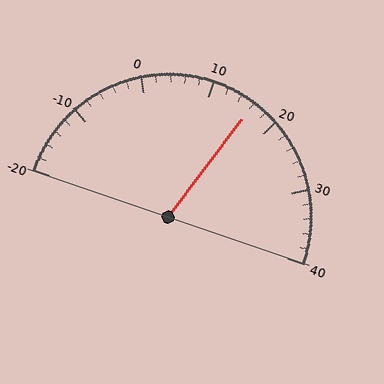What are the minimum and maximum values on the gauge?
The gauge ranges from -20 to 40.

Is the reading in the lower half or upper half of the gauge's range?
The reading is in the upper half of the range (-20 to 40).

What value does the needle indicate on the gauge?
The needle indicates approximately 16.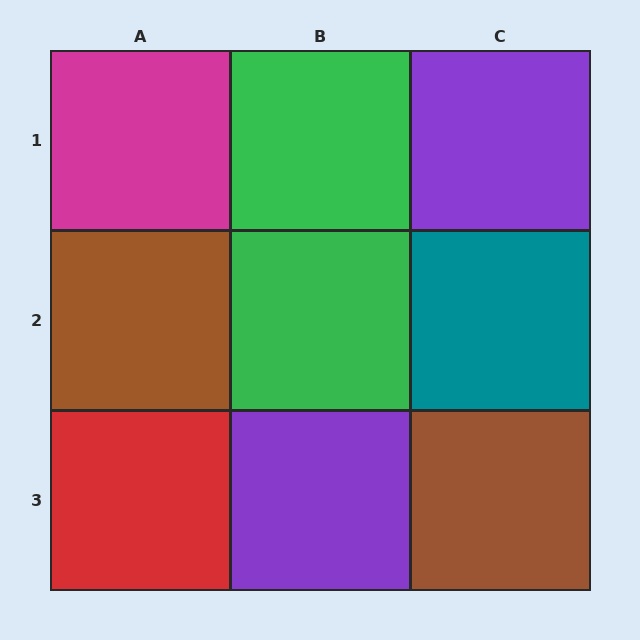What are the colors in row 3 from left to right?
Red, purple, brown.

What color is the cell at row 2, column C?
Teal.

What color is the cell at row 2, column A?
Brown.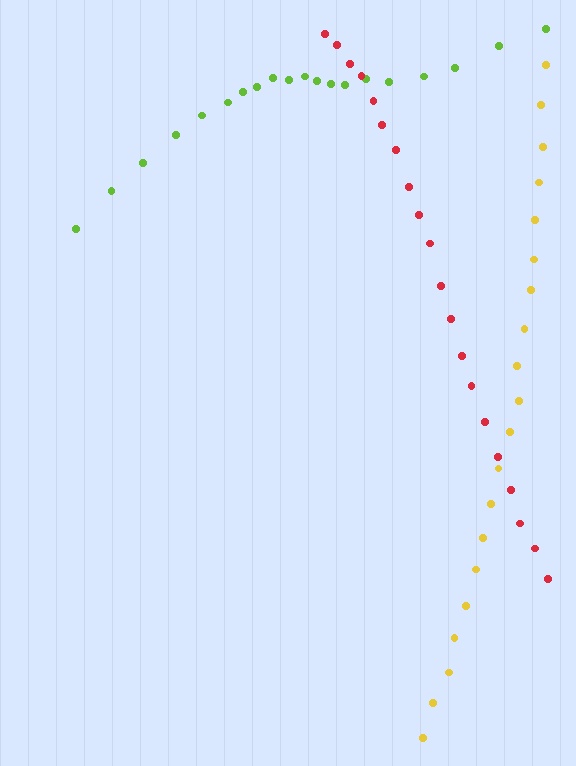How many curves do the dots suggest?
There are 3 distinct paths.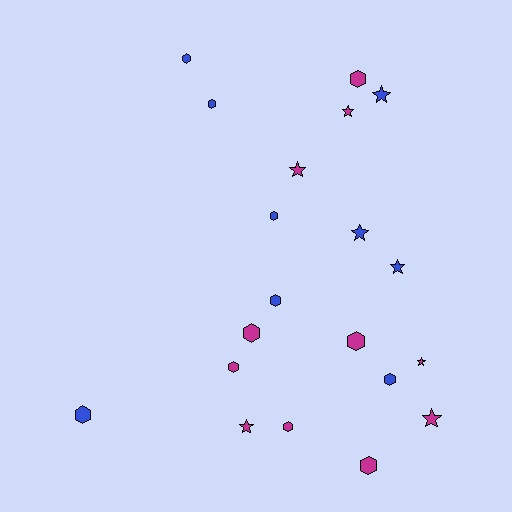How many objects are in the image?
There are 20 objects.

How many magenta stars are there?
There are 5 magenta stars.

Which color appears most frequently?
Magenta, with 11 objects.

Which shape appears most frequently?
Hexagon, with 12 objects.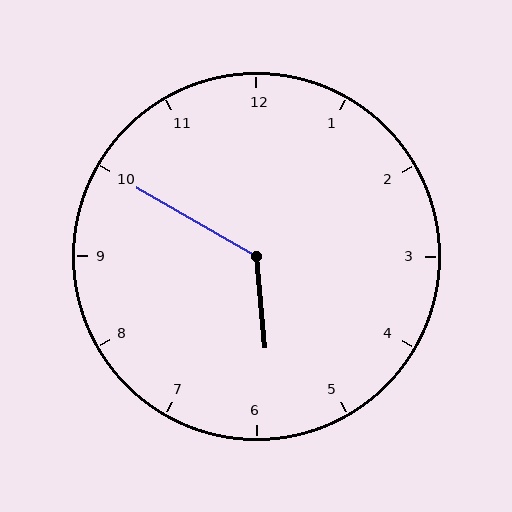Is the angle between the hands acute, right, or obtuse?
It is obtuse.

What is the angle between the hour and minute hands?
Approximately 125 degrees.